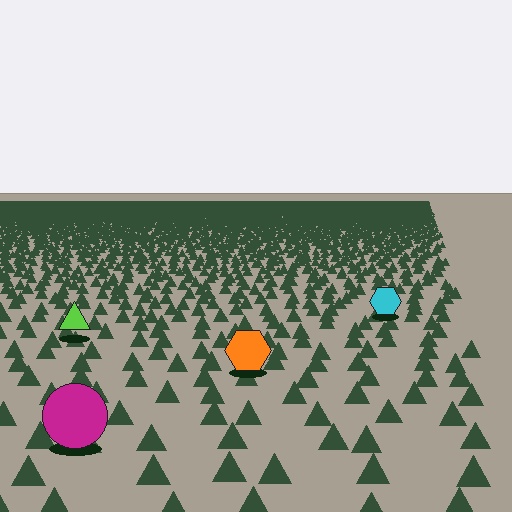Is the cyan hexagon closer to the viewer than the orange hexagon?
No. The orange hexagon is closer — you can tell from the texture gradient: the ground texture is coarser near it.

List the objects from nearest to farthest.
From nearest to farthest: the magenta circle, the orange hexagon, the lime triangle, the cyan hexagon.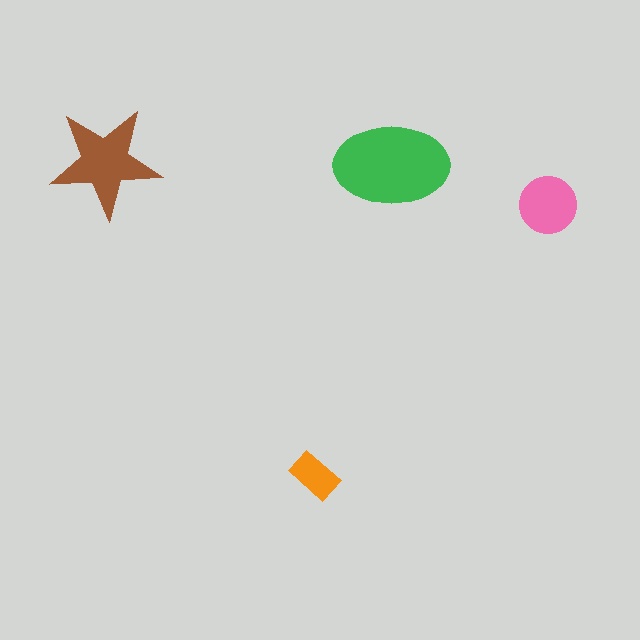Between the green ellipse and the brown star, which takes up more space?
The green ellipse.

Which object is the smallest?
The orange rectangle.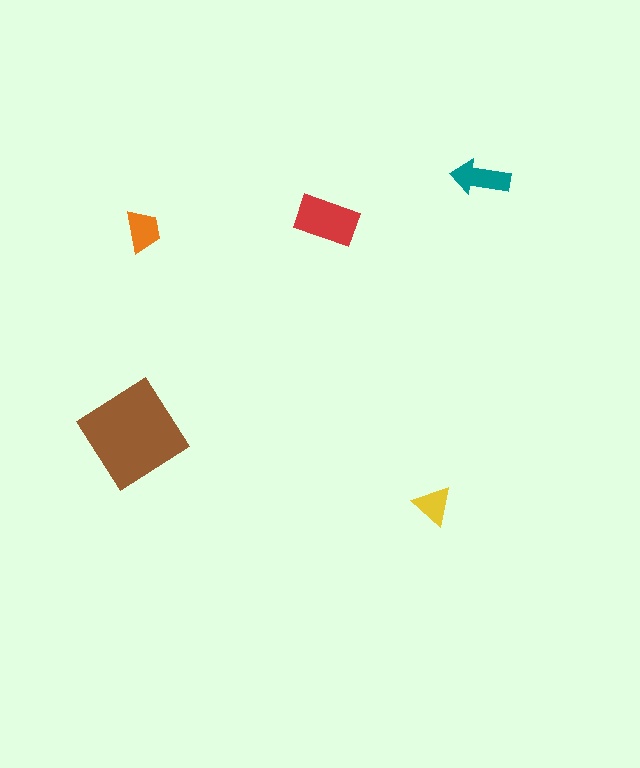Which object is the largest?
The brown diamond.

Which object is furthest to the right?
The teal arrow is rightmost.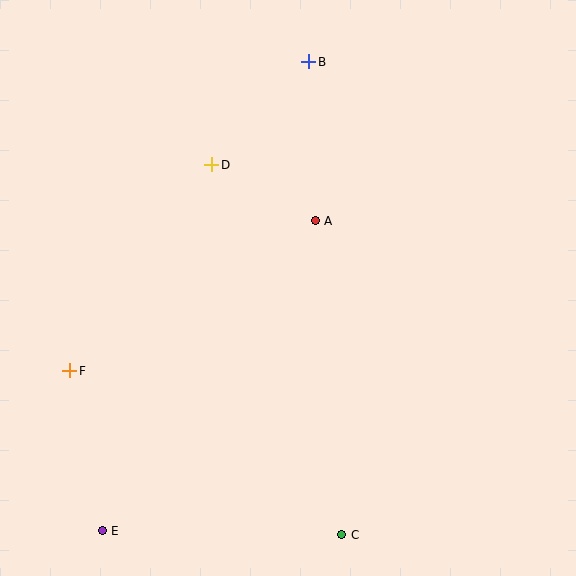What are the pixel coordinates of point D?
Point D is at (212, 165).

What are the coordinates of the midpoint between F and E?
The midpoint between F and E is at (86, 451).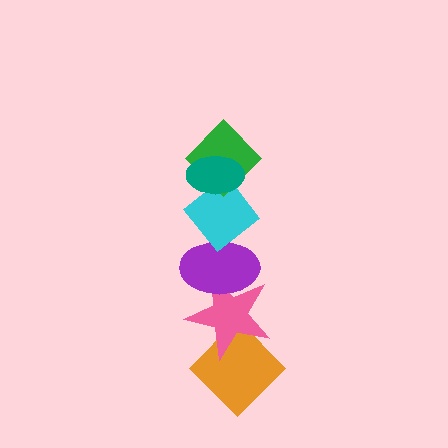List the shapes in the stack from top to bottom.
From top to bottom: the teal ellipse, the green diamond, the cyan diamond, the purple ellipse, the pink star, the orange diamond.